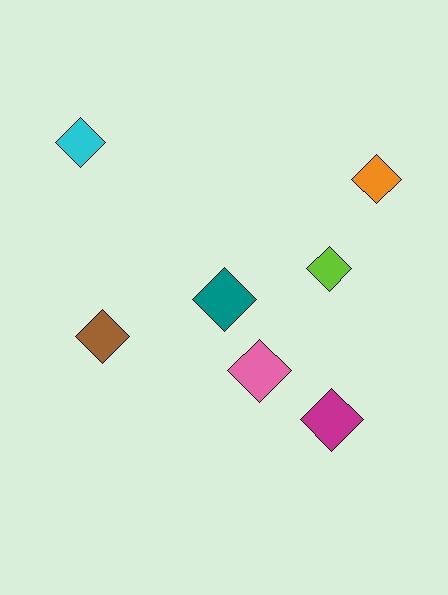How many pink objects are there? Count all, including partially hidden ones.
There is 1 pink object.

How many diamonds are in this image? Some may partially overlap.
There are 7 diamonds.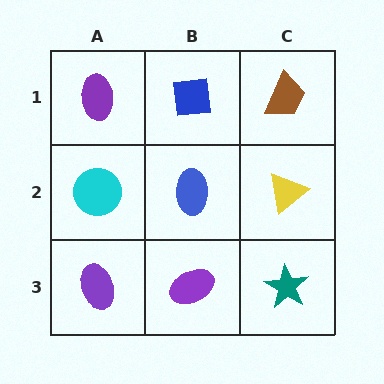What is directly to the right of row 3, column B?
A teal star.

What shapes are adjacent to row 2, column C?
A brown trapezoid (row 1, column C), a teal star (row 3, column C), a blue ellipse (row 2, column B).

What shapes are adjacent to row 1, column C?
A yellow triangle (row 2, column C), a blue square (row 1, column B).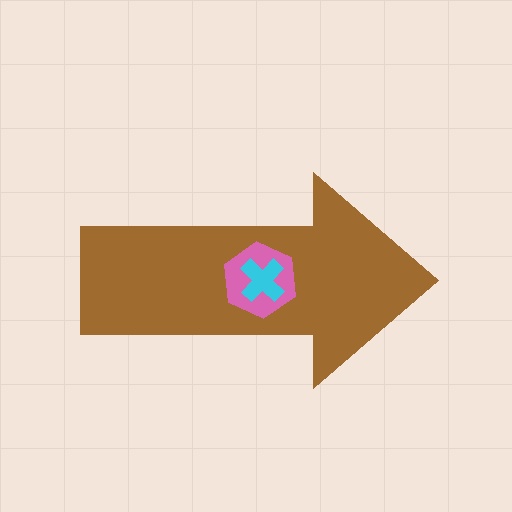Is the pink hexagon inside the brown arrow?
Yes.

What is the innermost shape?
The cyan cross.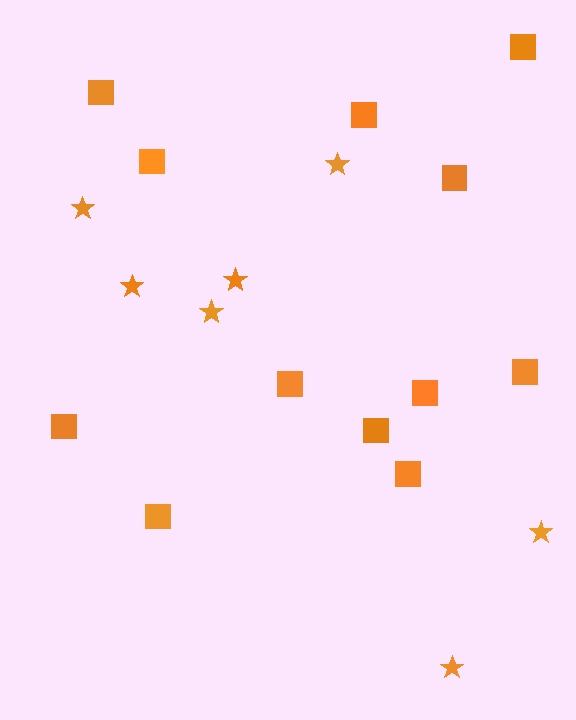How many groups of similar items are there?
There are 2 groups: one group of squares (12) and one group of stars (7).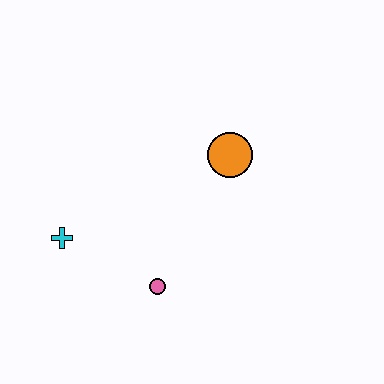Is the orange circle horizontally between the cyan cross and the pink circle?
No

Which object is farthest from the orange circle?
The cyan cross is farthest from the orange circle.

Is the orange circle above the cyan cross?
Yes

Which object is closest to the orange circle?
The pink circle is closest to the orange circle.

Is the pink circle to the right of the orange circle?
No